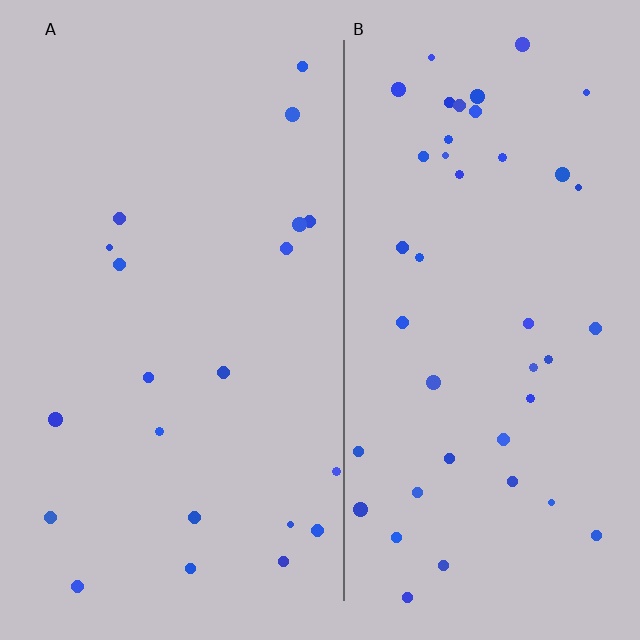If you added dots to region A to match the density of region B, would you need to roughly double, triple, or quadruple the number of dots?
Approximately double.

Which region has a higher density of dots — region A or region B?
B (the right).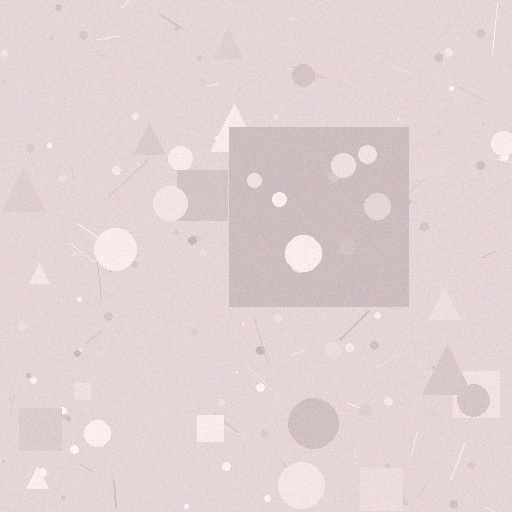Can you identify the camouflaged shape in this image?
The camouflaged shape is a square.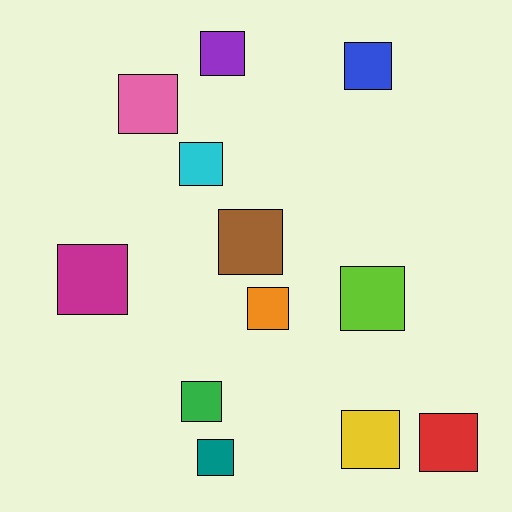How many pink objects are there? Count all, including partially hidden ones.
There is 1 pink object.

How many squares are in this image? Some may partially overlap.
There are 12 squares.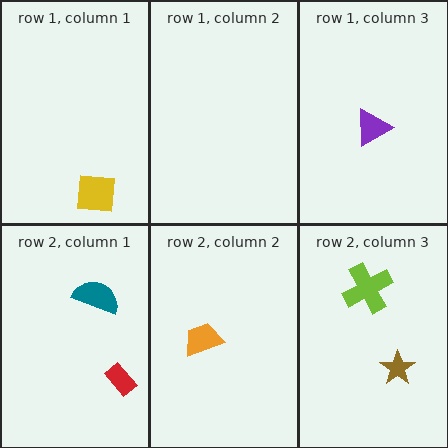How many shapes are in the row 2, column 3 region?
2.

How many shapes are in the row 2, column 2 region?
1.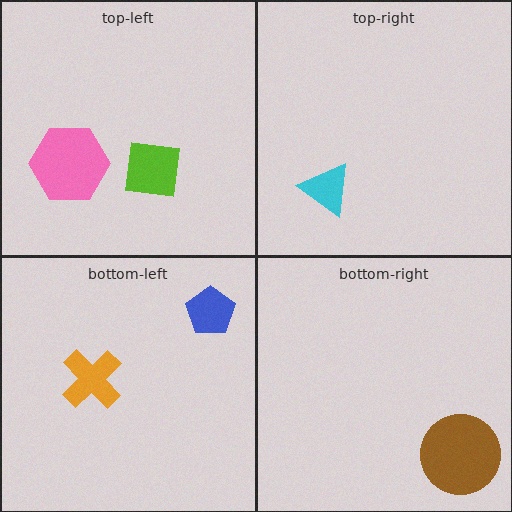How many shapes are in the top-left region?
2.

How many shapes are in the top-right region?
1.